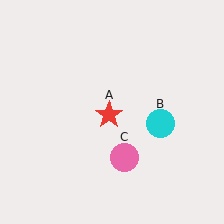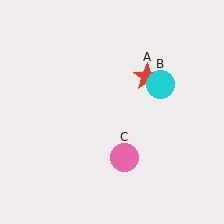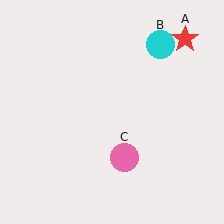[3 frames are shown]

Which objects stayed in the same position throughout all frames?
Pink circle (object C) remained stationary.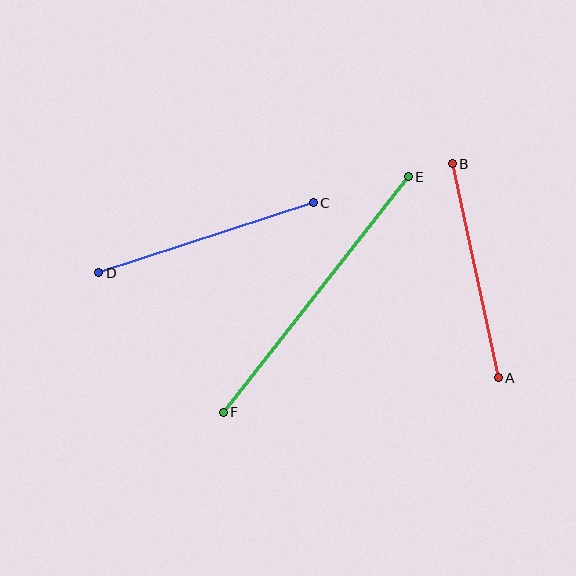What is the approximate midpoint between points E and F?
The midpoint is at approximately (316, 294) pixels.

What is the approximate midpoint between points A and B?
The midpoint is at approximately (475, 271) pixels.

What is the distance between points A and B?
The distance is approximately 219 pixels.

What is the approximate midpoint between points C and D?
The midpoint is at approximately (206, 238) pixels.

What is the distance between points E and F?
The distance is approximately 299 pixels.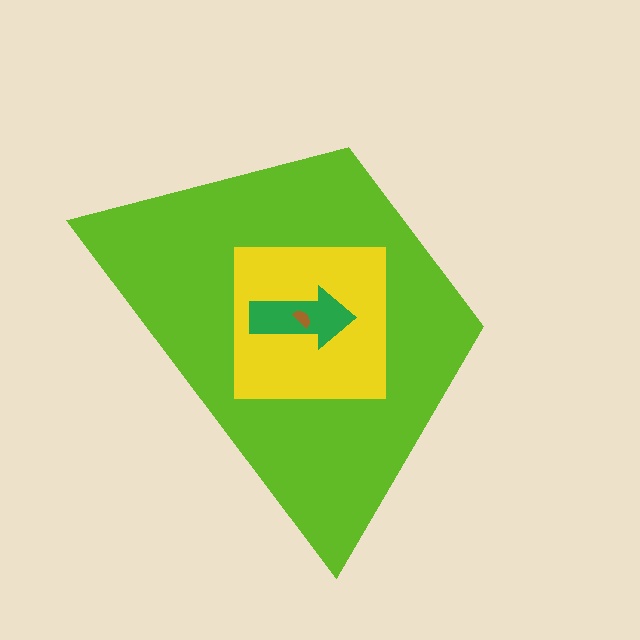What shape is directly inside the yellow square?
The green arrow.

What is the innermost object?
The brown semicircle.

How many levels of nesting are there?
4.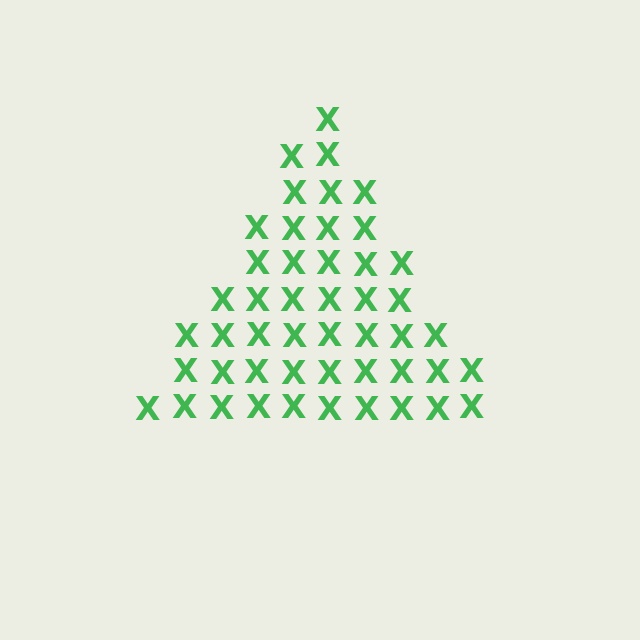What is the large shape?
The large shape is a triangle.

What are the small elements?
The small elements are letter X's.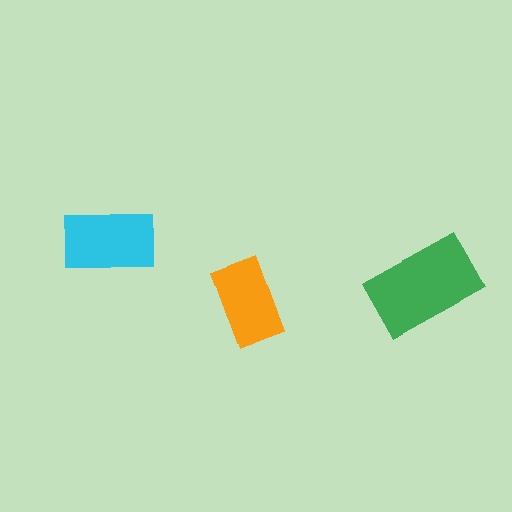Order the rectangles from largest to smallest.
the green one, the cyan one, the orange one.